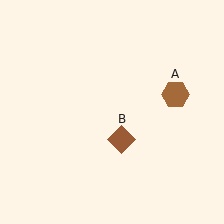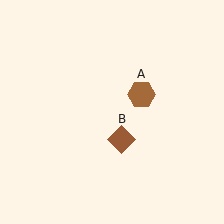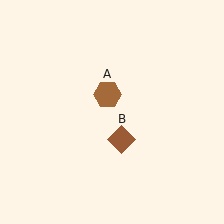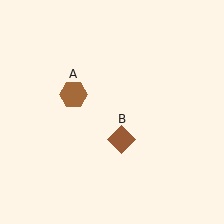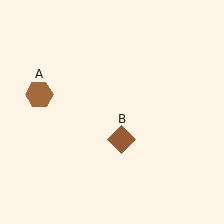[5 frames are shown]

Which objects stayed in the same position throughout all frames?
Brown diamond (object B) remained stationary.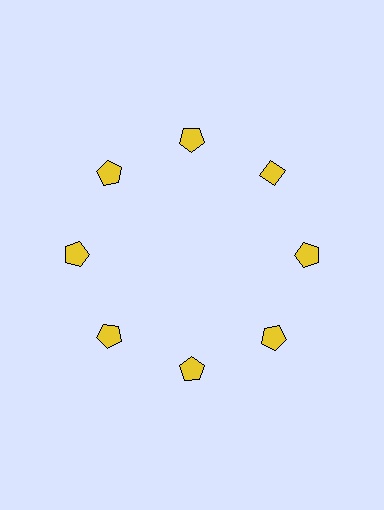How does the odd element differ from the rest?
It has a different shape: diamond instead of pentagon.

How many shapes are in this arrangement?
There are 8 shapes arranged in a ring pattern.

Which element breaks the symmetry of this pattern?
The yellow diamond at roughly the 2 o'clock position breaks the symmetry. All other shapes are yellow pentagons.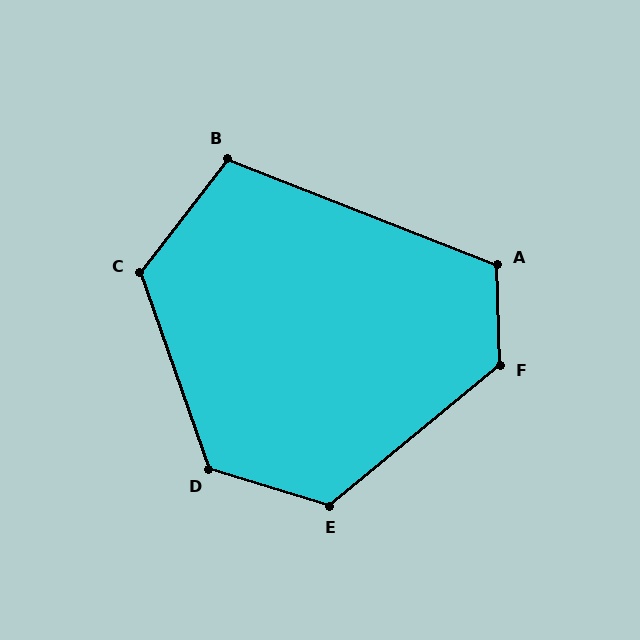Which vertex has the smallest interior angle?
B, at approximately 106 degrees.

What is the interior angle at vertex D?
Approximately 126 degrees (obtuse).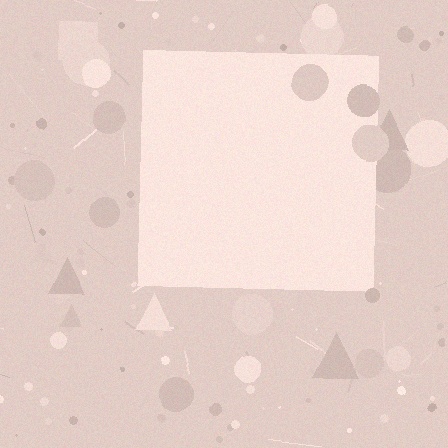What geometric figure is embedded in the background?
A square is embedded in the background.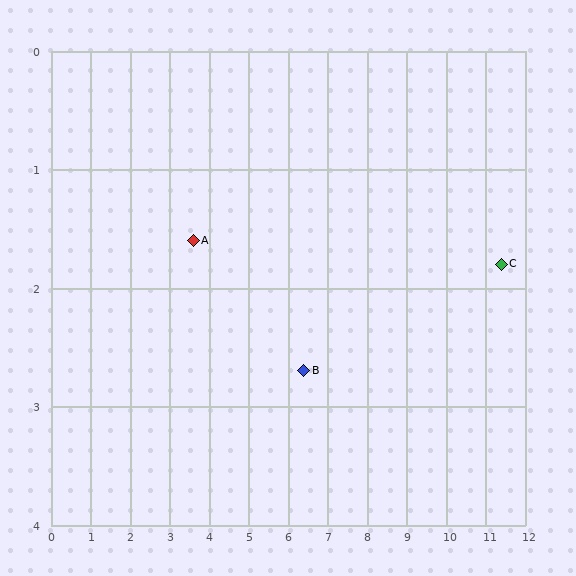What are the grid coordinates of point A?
Point A is at approximately (3.6, 1.6).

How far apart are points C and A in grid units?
Points C and A are about 7.8 grid units apart.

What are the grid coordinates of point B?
Point B is at approximately (6.4, 2.7).